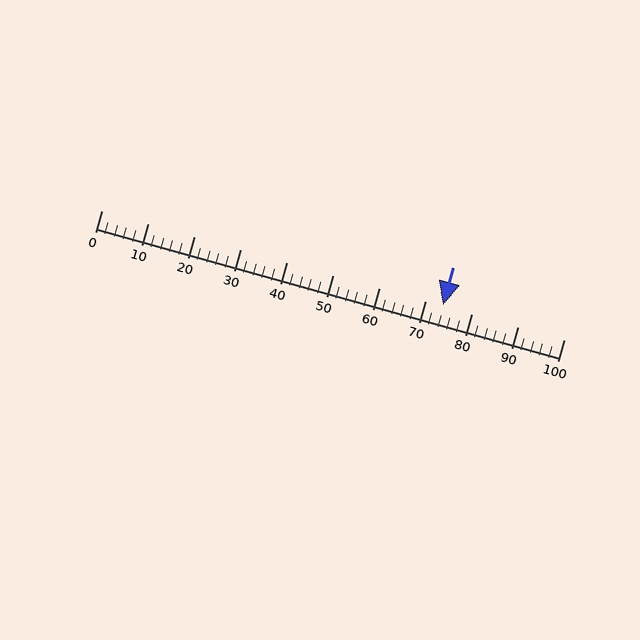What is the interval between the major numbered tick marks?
The major tick marks are spaced 10 units apart.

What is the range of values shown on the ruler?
The ruler shows values from 0 to 100.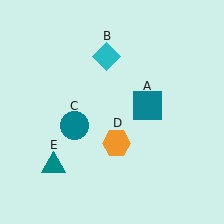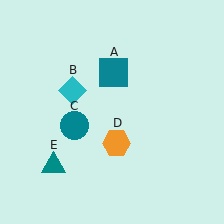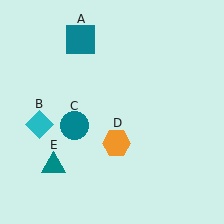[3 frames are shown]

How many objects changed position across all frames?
2 objects changed position: teal square (object A), cyan diamond (object B).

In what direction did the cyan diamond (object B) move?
The cyan diamond (object B) moved down and to the left.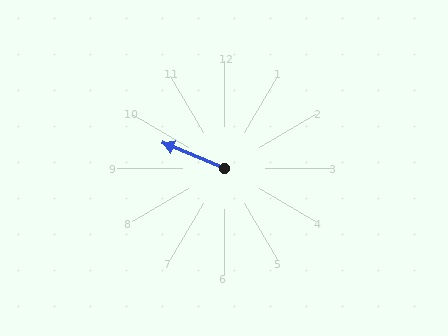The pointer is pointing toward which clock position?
Roughly 10 o'clock.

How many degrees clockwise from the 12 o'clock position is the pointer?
Approximately 293 degrees.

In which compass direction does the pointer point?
Northwest.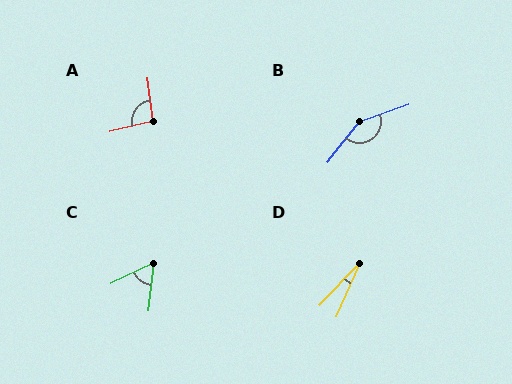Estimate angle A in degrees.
Approximately 96 degrees.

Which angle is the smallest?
D, at approximately 20 degrees.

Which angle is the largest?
B, at approximately 148 degrees.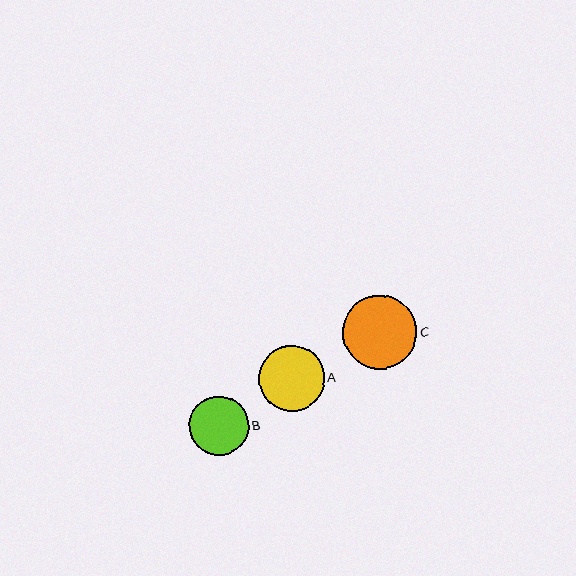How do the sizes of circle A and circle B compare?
Circle A and circle B are approximately the same size.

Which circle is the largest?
Circle C is the largest with a size of approximately 74 pixels.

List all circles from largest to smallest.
From largest to smallest: C, A, B.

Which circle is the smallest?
Circle B is the smallest with a size of approximately 60 pixels.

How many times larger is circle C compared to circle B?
Circle C is approximately 1.2 times the size of circle B.